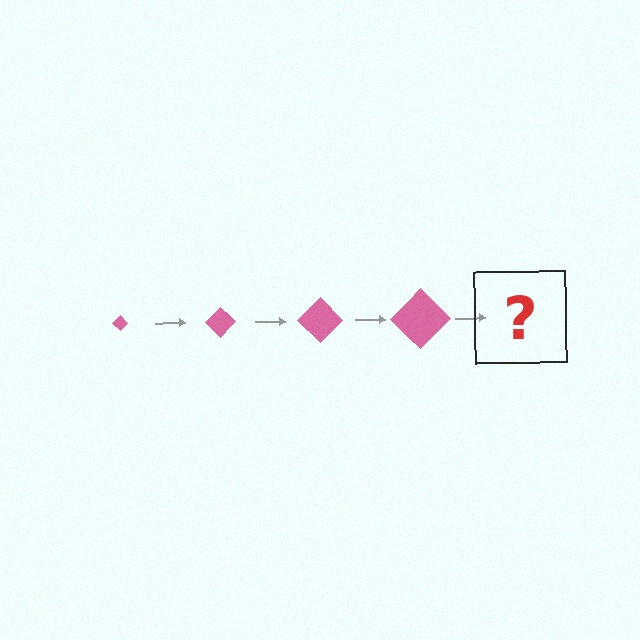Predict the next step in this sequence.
The next step is a pink diamond, larger than the previous one.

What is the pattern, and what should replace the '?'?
The pattern is that the diamond gets progressively larger each step. The '?' should be a pink diamond, larger than the previous one.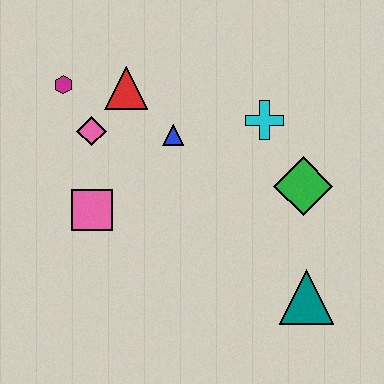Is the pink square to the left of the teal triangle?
Yes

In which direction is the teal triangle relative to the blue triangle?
The teal triangle is below the blue triangle.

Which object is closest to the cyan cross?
The green diamond is closest to the cyan cross.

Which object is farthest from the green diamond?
The magenta hexagon is farthest from the green diamond.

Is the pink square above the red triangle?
No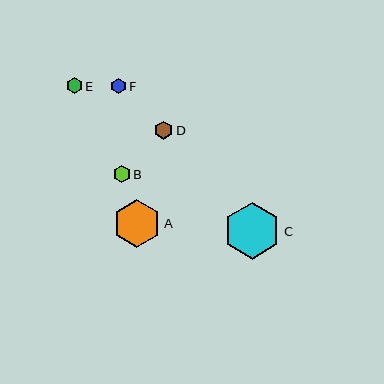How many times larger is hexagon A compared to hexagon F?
Hexagon A is approximately 3.2 times the size of hexagon F.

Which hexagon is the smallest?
Hexagon F is the smallest with a size of approximately 15 pixels.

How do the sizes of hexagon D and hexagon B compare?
Hexagon D and hexagon B are approximately the same size.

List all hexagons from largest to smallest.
From largest to smallest: C, A, D, B, E, F.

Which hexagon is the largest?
Hexagon C is the largest with a size of approximately 57 pixels.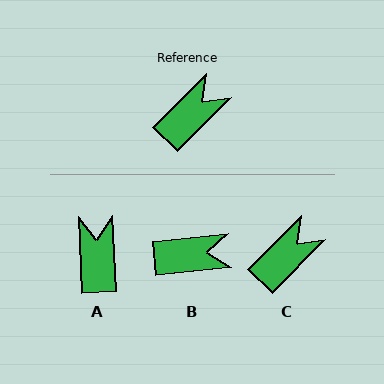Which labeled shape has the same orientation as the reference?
C.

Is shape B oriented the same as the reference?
No, it is off by about 40 degrees.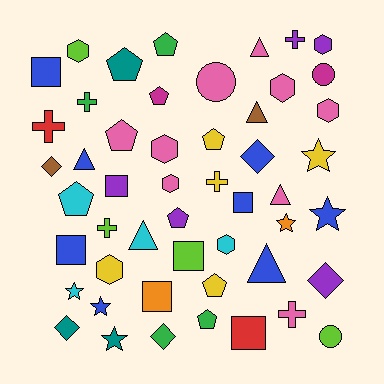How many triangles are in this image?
There are 6 triangles.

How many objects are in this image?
There are 50 objects.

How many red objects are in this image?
There are 2 red objects.